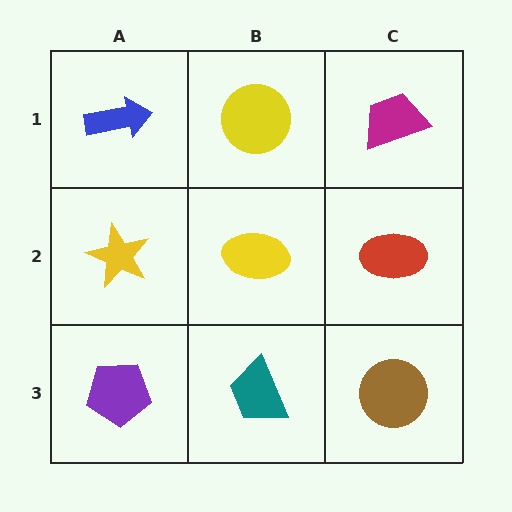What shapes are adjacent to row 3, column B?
A yellow ellipse (row 2, column B), a purple pentagon (row 3, column A), a brown circle (row 3, column C).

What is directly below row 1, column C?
A red ellipse.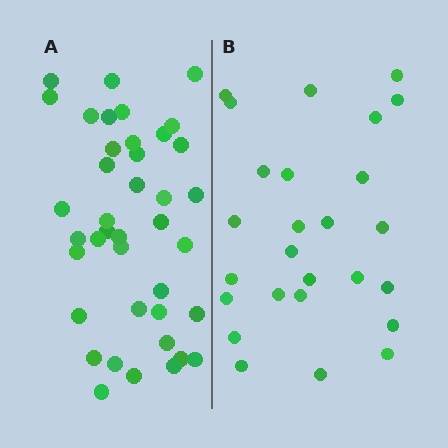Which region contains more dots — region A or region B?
Region A (the left region) has more dots.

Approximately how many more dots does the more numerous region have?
Region A has approximately 15 more dots than region B.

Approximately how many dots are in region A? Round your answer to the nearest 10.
About 40 dots.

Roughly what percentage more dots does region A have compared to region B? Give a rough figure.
About 55% more.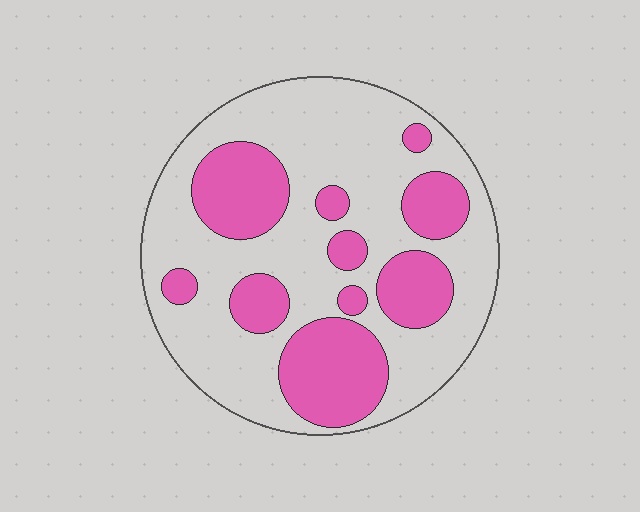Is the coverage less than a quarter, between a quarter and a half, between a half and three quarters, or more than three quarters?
Between a quarter and a half.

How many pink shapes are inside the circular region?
10.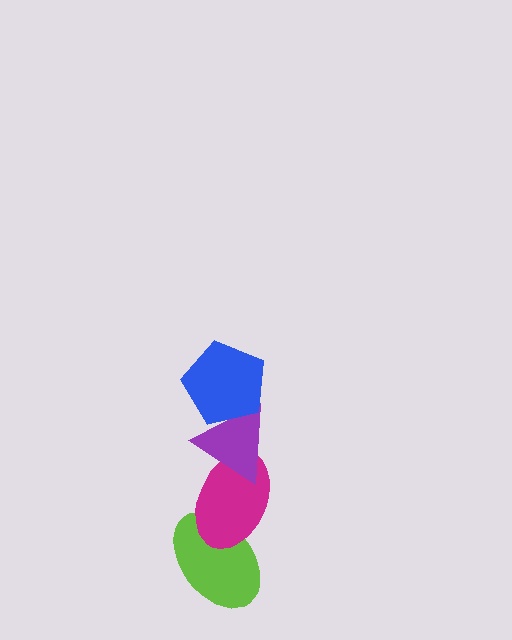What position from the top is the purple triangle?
The purple triangle is 2nd from the top.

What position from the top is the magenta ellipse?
The magenta ellipse is 3rd from the top.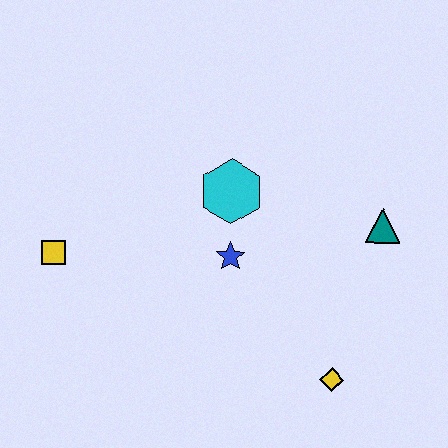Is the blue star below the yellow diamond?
No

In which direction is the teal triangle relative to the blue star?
The teal triangle is to the right of the blue star.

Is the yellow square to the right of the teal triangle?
No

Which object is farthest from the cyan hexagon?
The yellow diamond is farthest from the cyan hexagon.